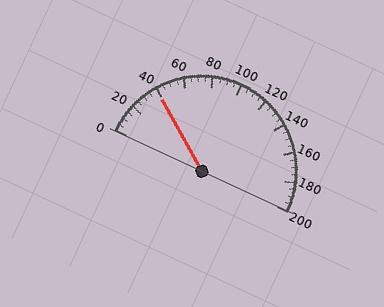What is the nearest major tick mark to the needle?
The nearest major tick mark is 40.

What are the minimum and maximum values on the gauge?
The gauge ranges from 0 to 200.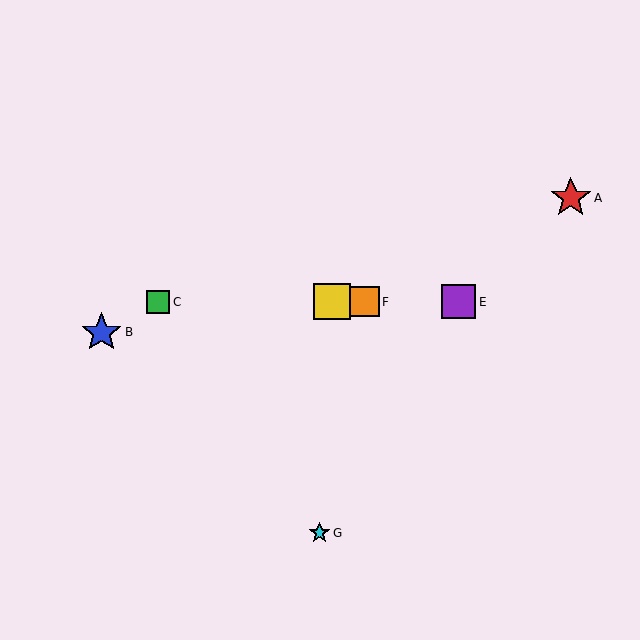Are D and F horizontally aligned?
Yes, both are at y≈302.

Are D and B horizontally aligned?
No, D is at y≈302 and B is at y≈332.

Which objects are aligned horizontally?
Objects C, D, E, F are aligned horizontally.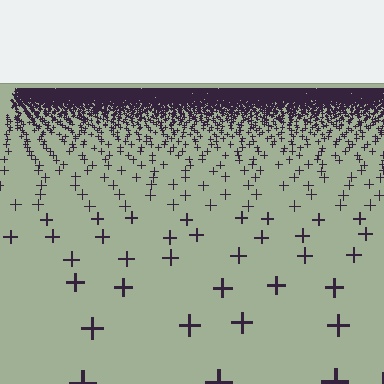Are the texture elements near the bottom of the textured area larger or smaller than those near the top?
Larger. Near the bottom, elements are closer to the viewer and appear at a bigger on-screen size.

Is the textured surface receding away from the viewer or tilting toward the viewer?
The surface is receding away from the viewer. Texture elements get smaller and denser toward the top.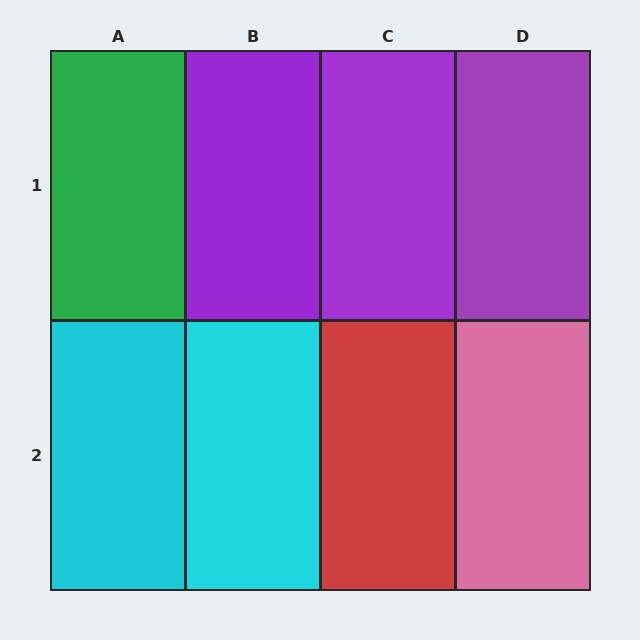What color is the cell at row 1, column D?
Purple.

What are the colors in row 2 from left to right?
Cyan, cyan, red, pink.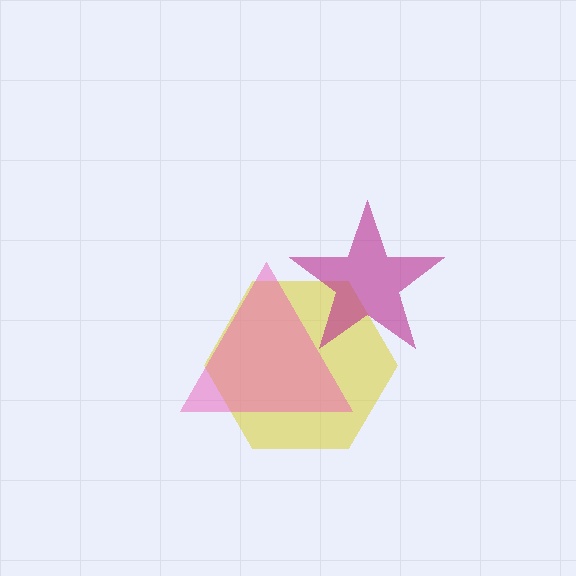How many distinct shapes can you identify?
There are 3 distinct shapes: a yellow hexagon, a magenta star, a pink triangle.